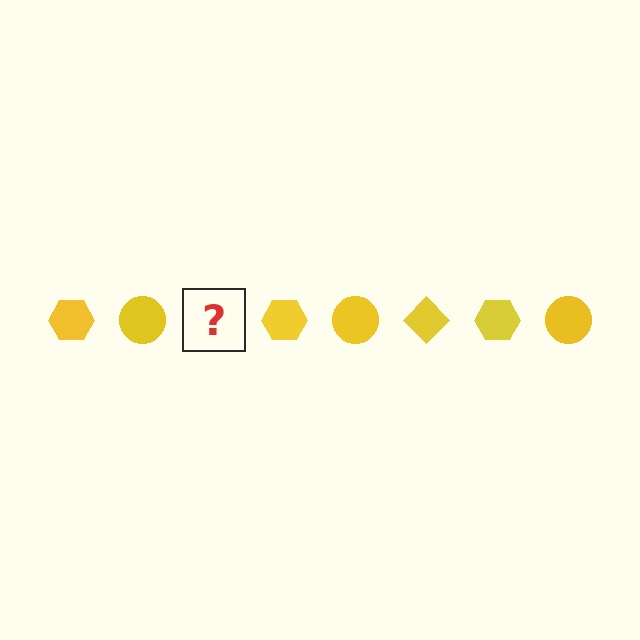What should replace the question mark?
The question mark should be replaced with a yellow diamond.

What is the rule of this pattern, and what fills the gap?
The rule is that the pattern cycles through hexagon, circle, diamond shapes in yellow. The gap should be filled with a yellow diamond.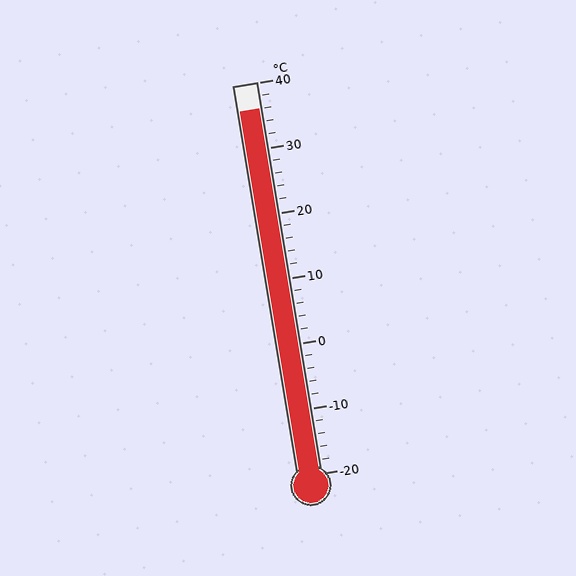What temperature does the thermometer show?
The thermometer shows approximately 36°C.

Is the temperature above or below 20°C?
The temperature is above 20°C.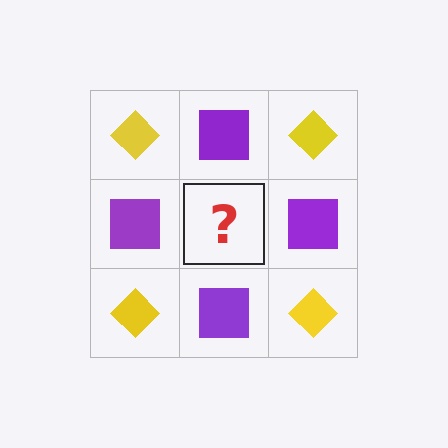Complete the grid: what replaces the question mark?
The question mark should be replaced with a yellow diamond.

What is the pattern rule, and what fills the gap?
The rule is that it alternates yellow diamond and purple square in a checkerboard pattern. The gap should be filled with a yellow diamond.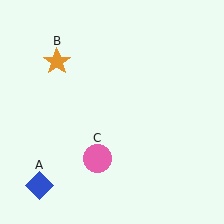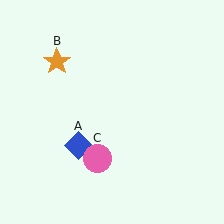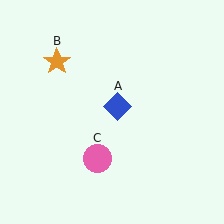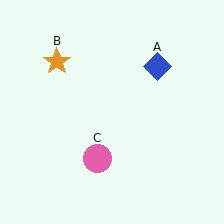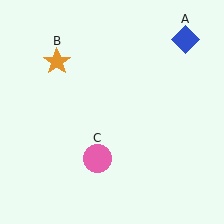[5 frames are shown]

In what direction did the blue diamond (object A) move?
The blue diamond (object A) moved up and to the right.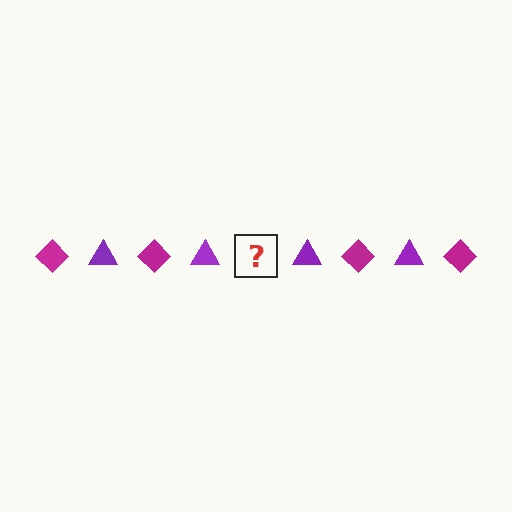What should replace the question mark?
The question mark should be replaced with a magenta diamond.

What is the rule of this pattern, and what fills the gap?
The rule is that the pattern alternates between magenta diamond and purple triangle. The gap should be filled with a magenta diamond.